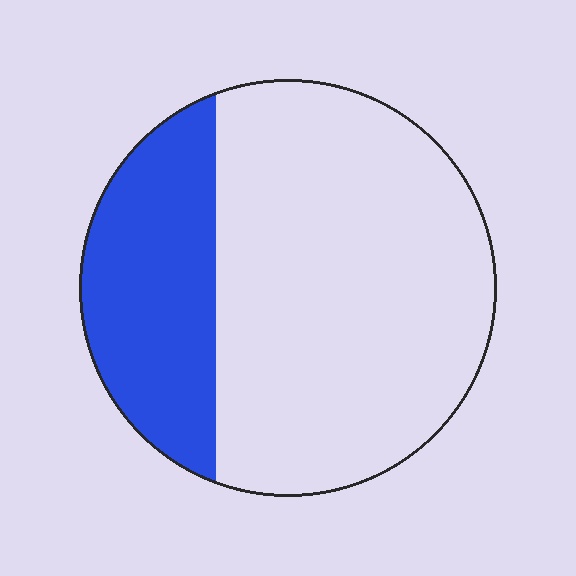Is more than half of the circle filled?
No.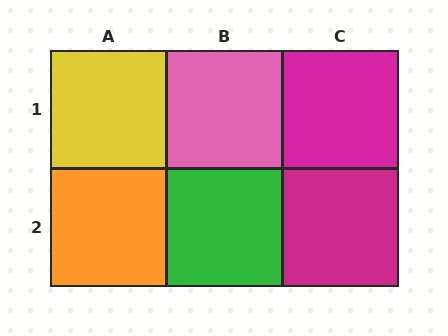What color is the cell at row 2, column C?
Magenta.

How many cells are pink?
1 cell is pink.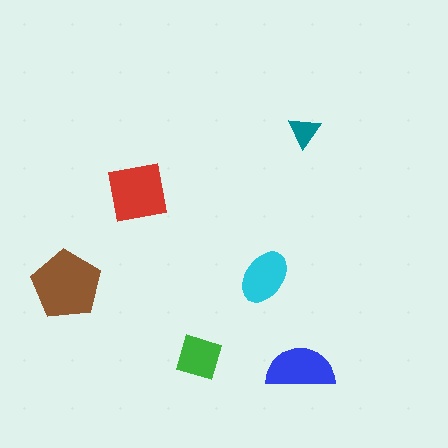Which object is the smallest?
The teal triangle.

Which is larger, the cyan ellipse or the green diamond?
The cyan ellipse.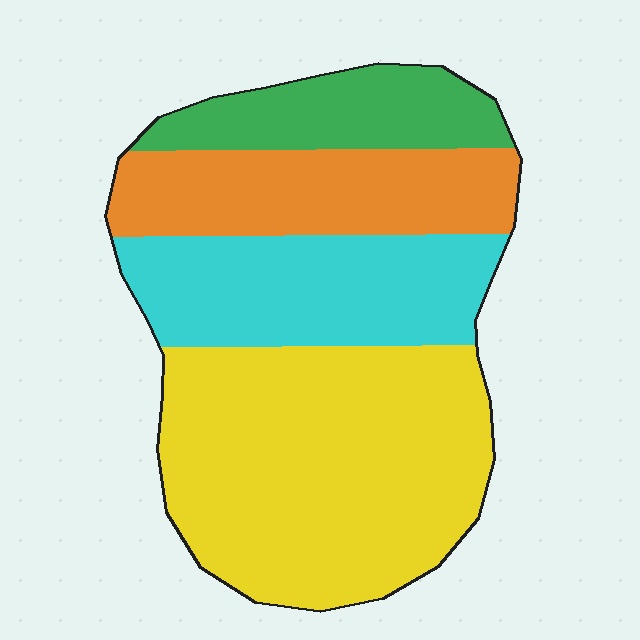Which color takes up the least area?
Green, at roughly 15%.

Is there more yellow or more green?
Yellow.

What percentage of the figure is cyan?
Cyan covers around 25% of the figure.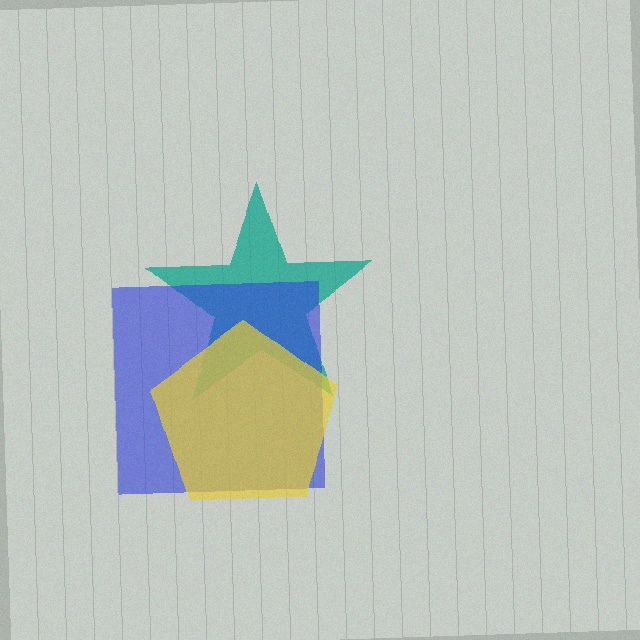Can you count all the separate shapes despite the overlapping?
Yes, there are 3 separate shapes.